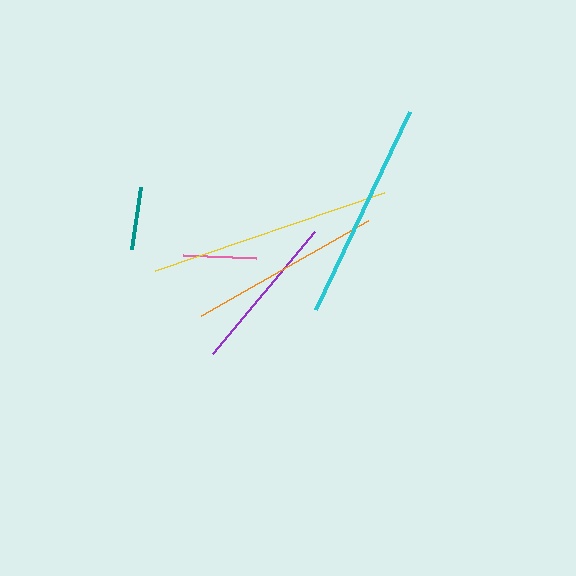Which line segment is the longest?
The yellow line is the longest at approximately 242 pixels.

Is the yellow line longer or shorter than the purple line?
The yellow line is longer than the purple line.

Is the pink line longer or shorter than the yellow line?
The yellow line is longer than the pink line.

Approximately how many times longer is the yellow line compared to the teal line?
The yellow line is approximately 3.9 times the length of the teal line.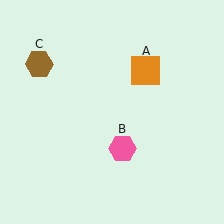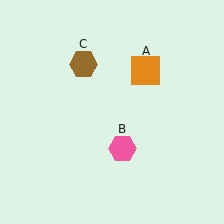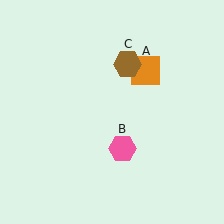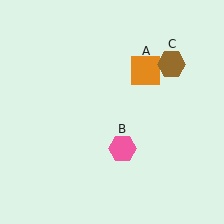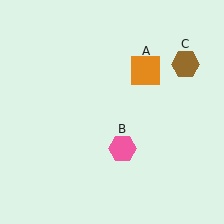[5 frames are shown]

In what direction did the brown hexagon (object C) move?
The brown hexagon (object C) moved right.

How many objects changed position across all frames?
1 object changed position: brown hexagon (object C).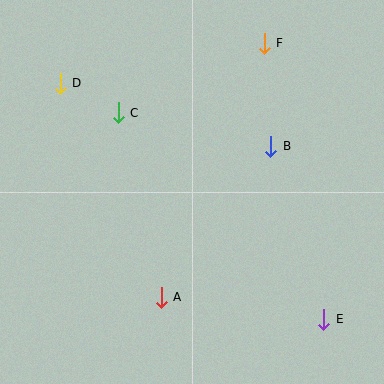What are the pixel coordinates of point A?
Point A is at (161, 297).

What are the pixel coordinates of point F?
Point F is at (264, 43).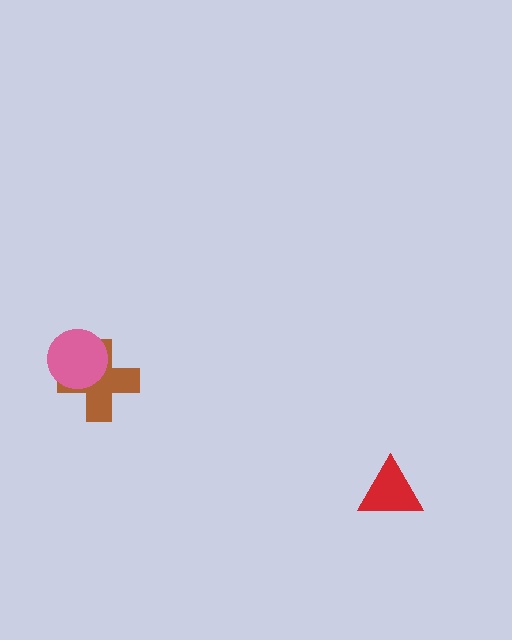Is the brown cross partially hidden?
Yes, it is partially covered by another shape.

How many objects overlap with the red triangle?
0 objects overlap with the red triangle.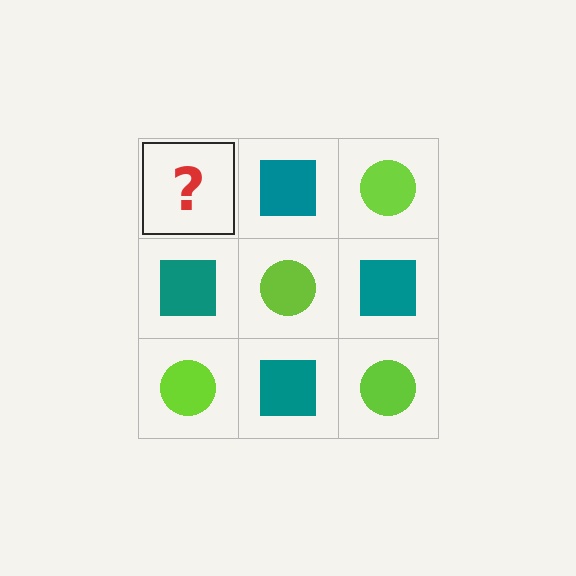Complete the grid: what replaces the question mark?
The question mark should be replaced with a lime circle.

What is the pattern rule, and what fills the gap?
The rule is that it alternates lime circle and teal square in a checkerboard pattern. The gap should be filled with a lime circle.